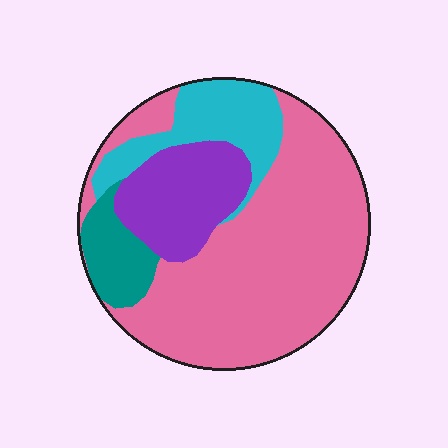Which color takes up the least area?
Teal, at roughly 10%.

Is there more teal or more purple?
Purple.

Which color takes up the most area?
Pink, at roughly 60%.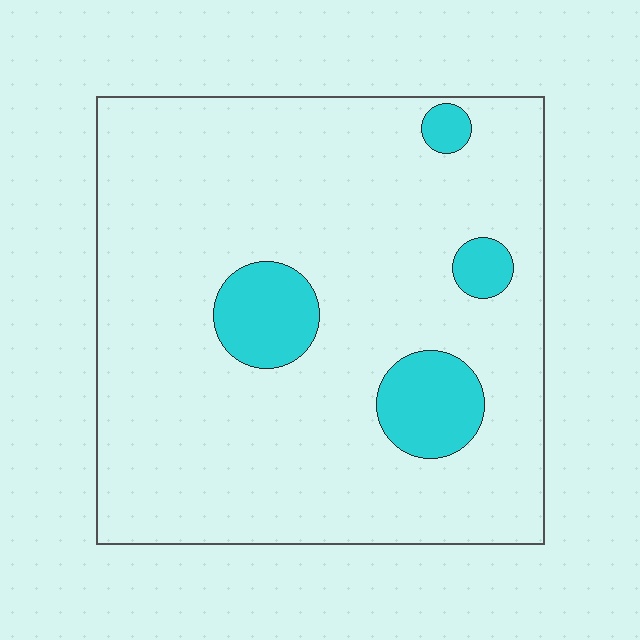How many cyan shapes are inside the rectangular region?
4.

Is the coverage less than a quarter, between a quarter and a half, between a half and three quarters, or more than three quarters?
Less than a quarter.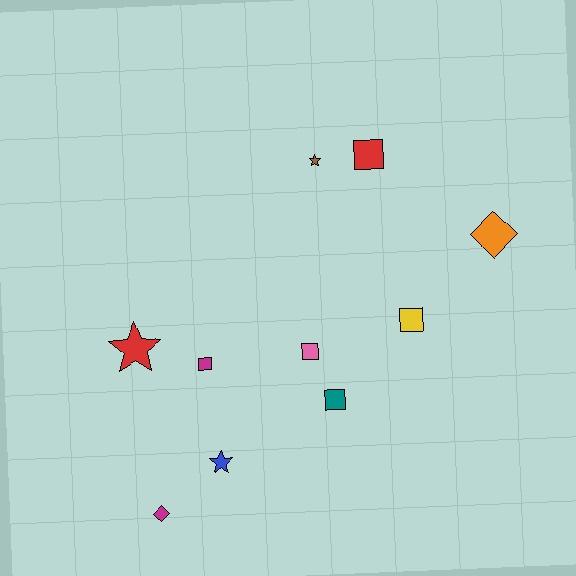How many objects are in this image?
There are 10 objects.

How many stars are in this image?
There are 3 stars.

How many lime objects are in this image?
There are no lime objects.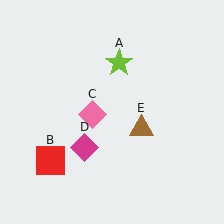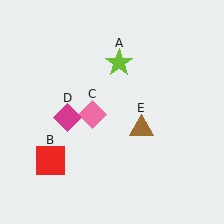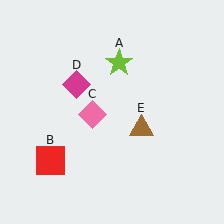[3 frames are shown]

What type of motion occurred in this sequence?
The magenta diamond (object D) rotated clockwise around the center of the scene.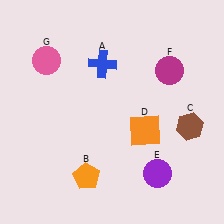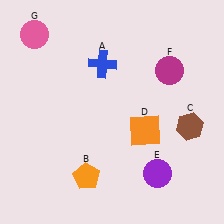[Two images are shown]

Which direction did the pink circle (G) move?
The pink circle (G) moved up.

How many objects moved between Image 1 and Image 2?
1 object moved between the two images.